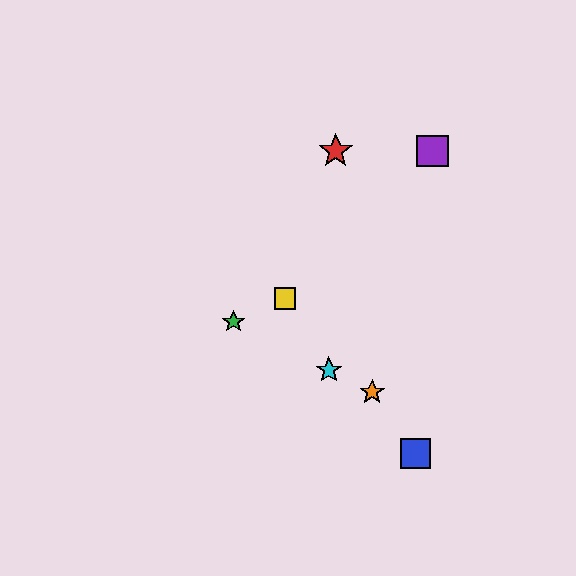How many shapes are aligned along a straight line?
3 shapes (the green star, the orange star, the cyan star) are aligned along a straight line.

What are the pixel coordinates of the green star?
The green star is at (234, 322).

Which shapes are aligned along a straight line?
The green star, the orange star, the cyan star are aligned along a straight line.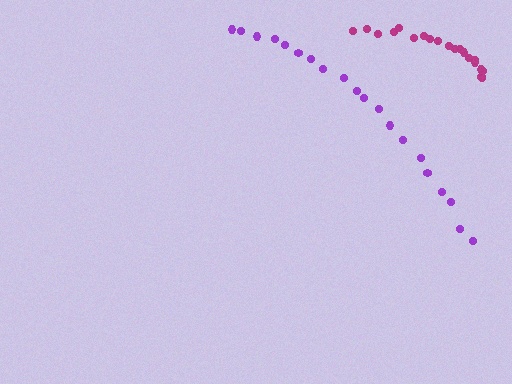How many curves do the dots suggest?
There are 2 distinct paths.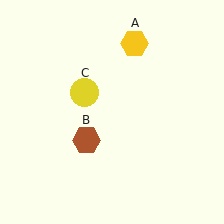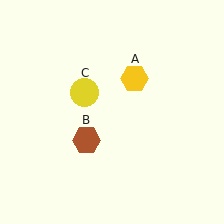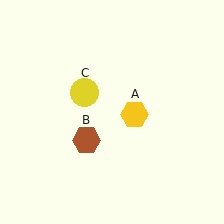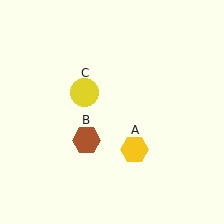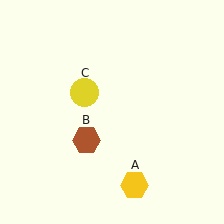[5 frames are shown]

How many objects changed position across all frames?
1 object changed position: yellow hexagon (object A).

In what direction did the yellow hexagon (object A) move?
The yellow hexagon (object A) moved down.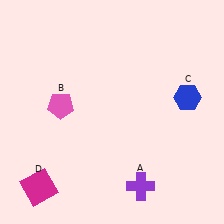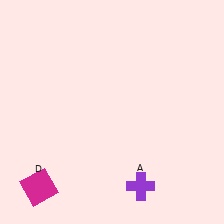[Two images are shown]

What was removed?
The blue hexagon (C), the pink pentagon (B) were removed in Image 2.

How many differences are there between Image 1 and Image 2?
There are 2 differences between the two images.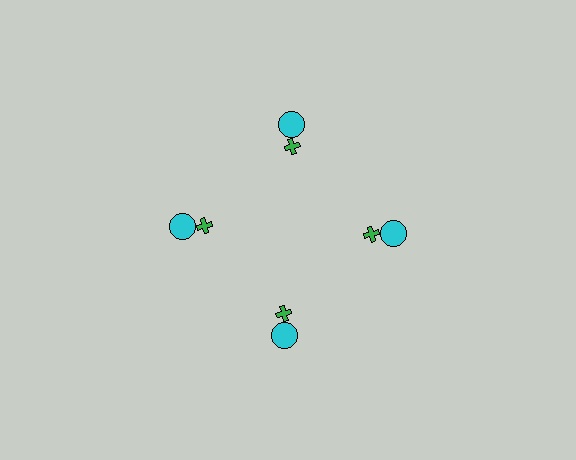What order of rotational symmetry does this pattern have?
This pattern has 4-fold rotational symmetry.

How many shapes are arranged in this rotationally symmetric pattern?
There are 8 shapes, arranged in 4 groups of 2.